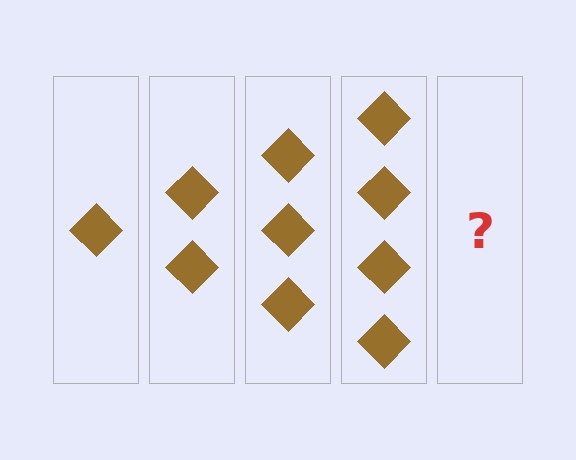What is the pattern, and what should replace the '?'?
The pattern is that each step adds one more diamond. The '?' should be 5 diamonds.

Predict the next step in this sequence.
The next step is 5 diamonds.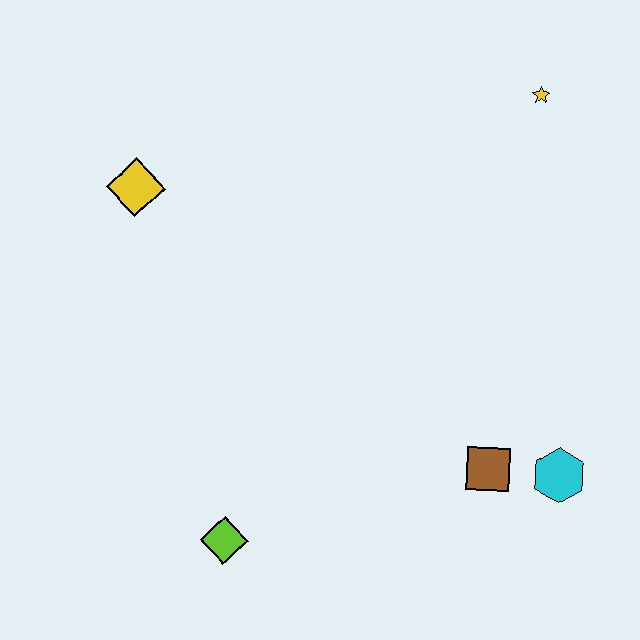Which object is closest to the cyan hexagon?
The brown square is closest to the cyan hexagon.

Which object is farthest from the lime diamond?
The yellow star is farthest from the lime diamond.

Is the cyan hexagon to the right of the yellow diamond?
Yes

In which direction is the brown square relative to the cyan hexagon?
The brown square is to the left of the cyan hexagon.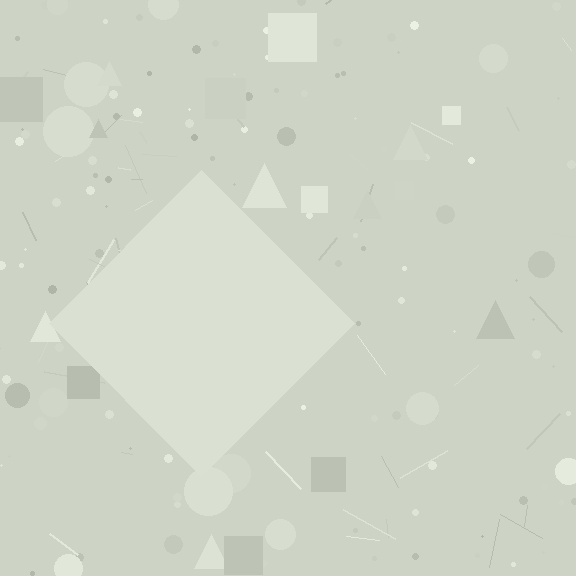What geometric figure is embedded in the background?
A diamond is embedded in the background.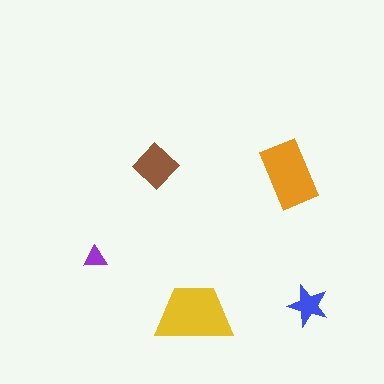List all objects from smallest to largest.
The purple triangle, the blue star, the brown diamond, the orange rectangle, the yellow trapezoid.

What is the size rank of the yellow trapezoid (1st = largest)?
1st.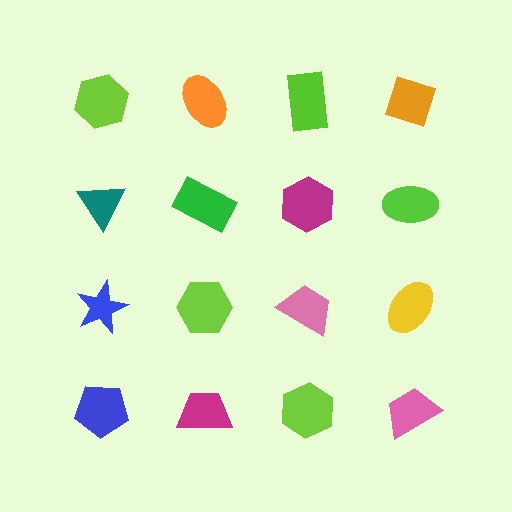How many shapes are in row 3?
4 shapes.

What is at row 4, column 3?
A lime hexagon.